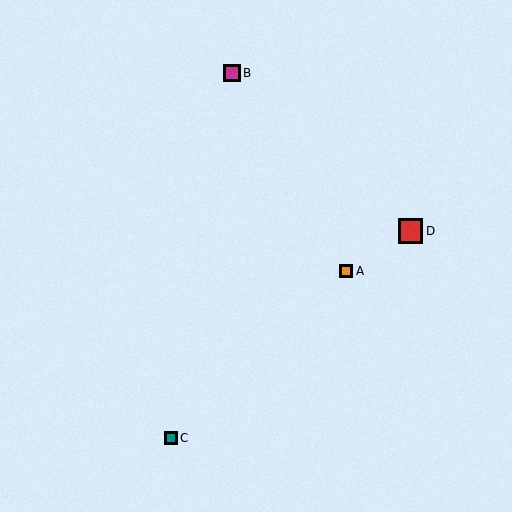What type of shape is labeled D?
Shape D is a red square.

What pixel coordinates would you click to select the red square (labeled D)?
Click at (410, 231) to select the red square D.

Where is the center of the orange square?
The center of the orange square is at (346, 271).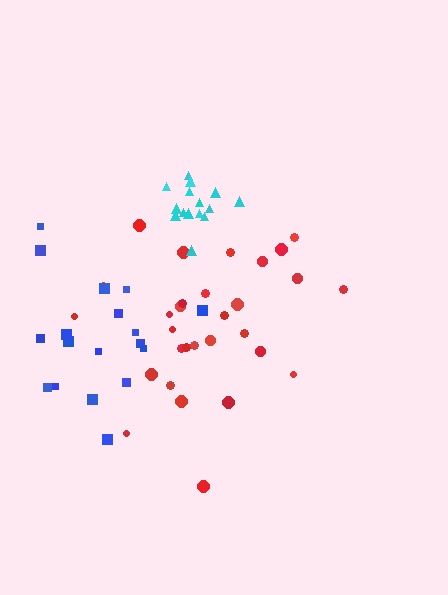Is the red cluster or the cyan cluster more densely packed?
Cyan.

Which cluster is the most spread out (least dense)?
Blue.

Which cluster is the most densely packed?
Cyan.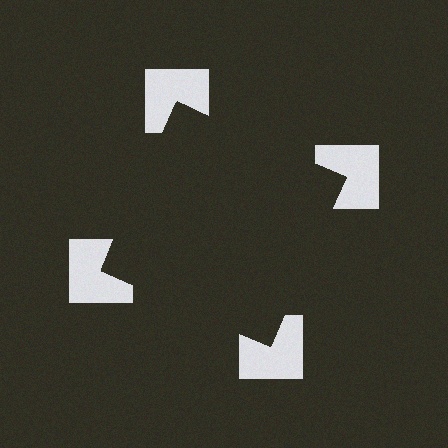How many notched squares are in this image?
There are 4 — one at each vertex of the illusory square.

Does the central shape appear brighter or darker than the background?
It typically appears slightly darker than the background, even though no actual brightness change is drawn.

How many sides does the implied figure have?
4 sides.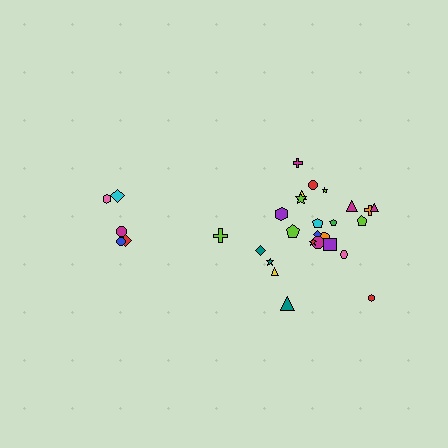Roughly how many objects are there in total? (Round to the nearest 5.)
Roughly 30 objects in total.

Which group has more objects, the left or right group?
The right group.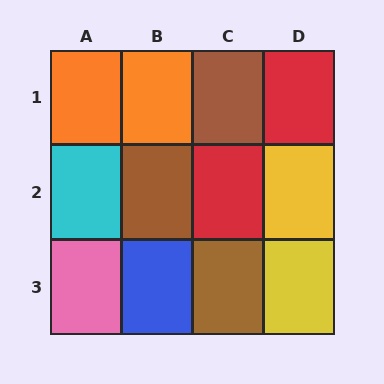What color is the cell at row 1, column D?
Red.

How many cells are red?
2 cells are red.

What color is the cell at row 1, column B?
Orange.